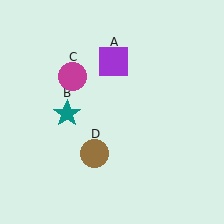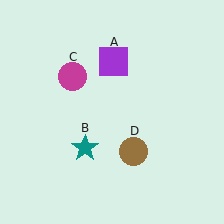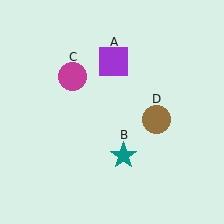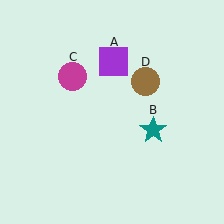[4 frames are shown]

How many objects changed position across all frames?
2 objects changed position: teal star (object B), brown circle (object D).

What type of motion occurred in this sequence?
The teal star (object B), brown circle (object D) rotated counterclockwise around the center of the scene.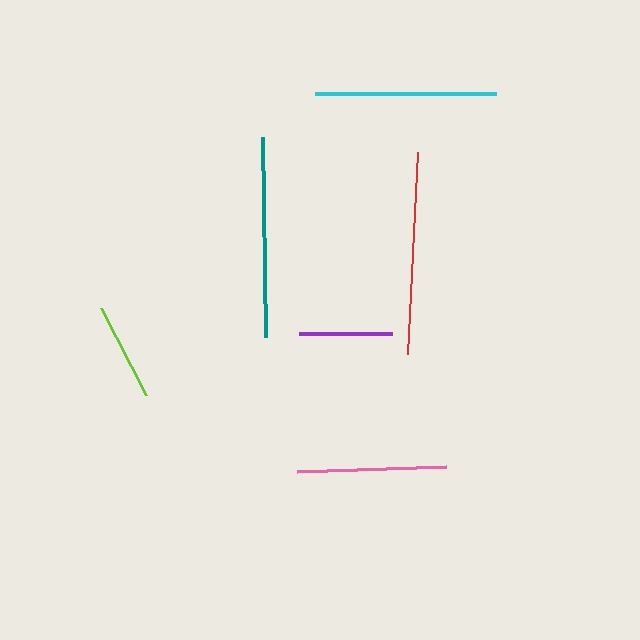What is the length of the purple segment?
The purple segment is approximately 93 pixels long.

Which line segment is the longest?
The red line is the longest at approximately 201 pixels.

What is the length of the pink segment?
The pink segment is approximately 149 pixels long.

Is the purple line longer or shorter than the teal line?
The teal line is longer than the purple line.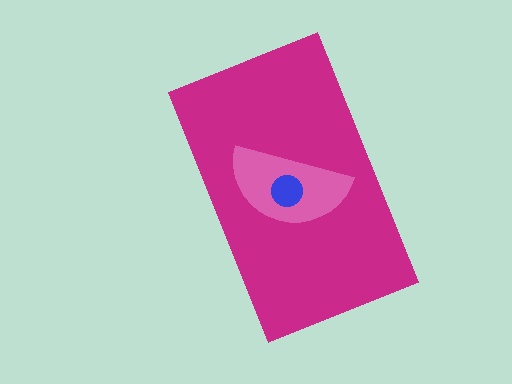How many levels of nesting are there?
3.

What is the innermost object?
The blue circle.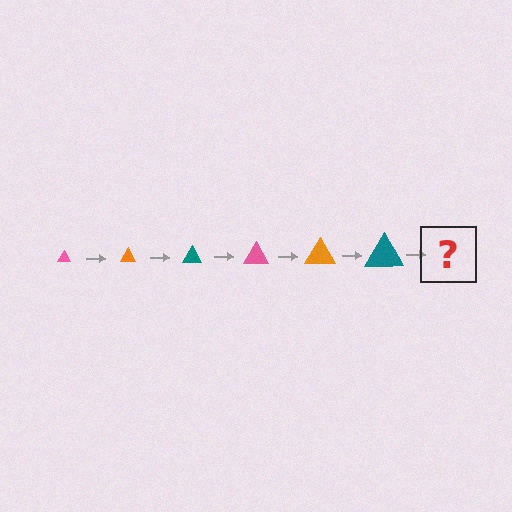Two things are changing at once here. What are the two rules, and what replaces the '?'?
The two rules are that the triangle grows larger each step and the color cycles through pink, orange, and teal. The '?' should be a pink triangle, larger than the previous one.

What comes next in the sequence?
The next element should be a pink triangle, larger than the previous one.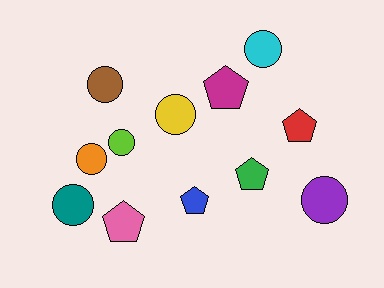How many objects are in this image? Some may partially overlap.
There are 12 objects.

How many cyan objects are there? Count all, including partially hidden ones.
There is 1 cyan object.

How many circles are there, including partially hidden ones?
There are 7 circles.